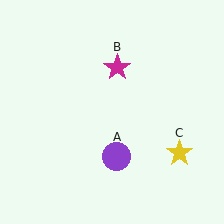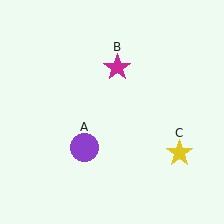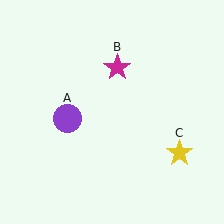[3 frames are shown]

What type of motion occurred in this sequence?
The purple circle (object A) rotated clockwise around the center of the scene.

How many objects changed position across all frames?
1 object changed position: purple circle (object A).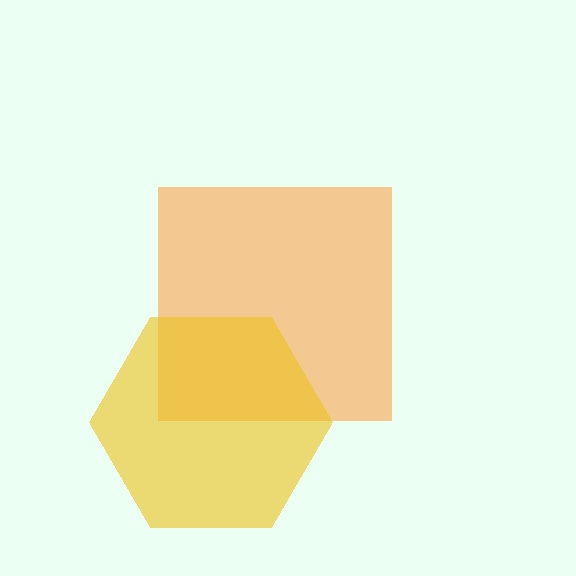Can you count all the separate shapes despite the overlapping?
Yes, there are 2 separate shapes.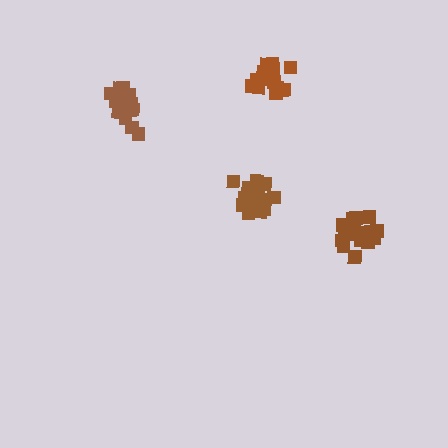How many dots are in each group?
Group 1: 16 dots, Group 2: 17 dots, Group 3: 20 dots, Group 4: 18 dots (71 total).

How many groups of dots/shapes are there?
There are 4 groups.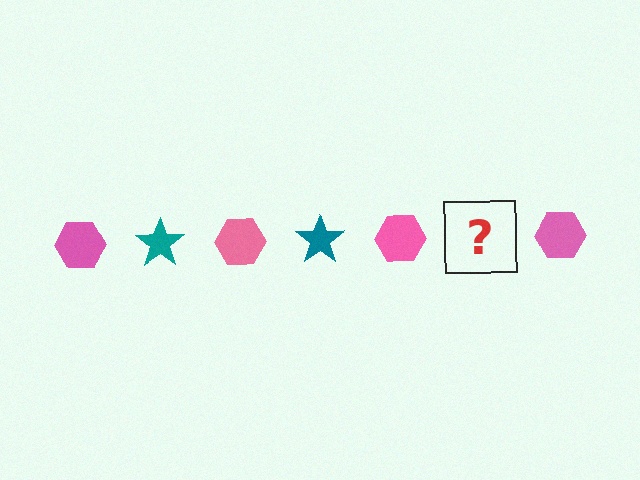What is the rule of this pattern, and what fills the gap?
The rule is that the pattern alternates between pink hexagon and teal star. The gap should be filled with a teal star.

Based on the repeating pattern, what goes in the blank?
The blank should be a teal star.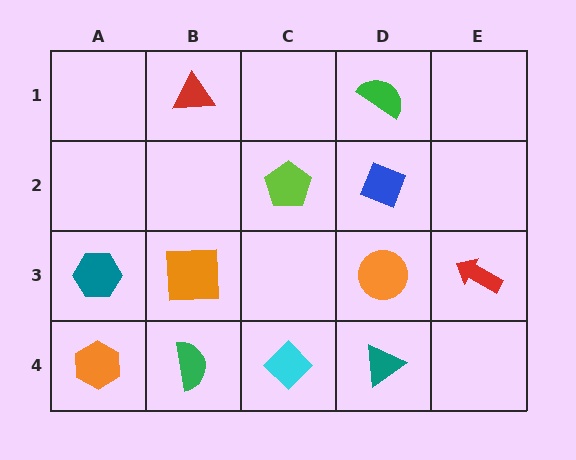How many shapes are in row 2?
2 shapes.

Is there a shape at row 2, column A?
No, that cell is empty.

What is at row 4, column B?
A green semicircle.